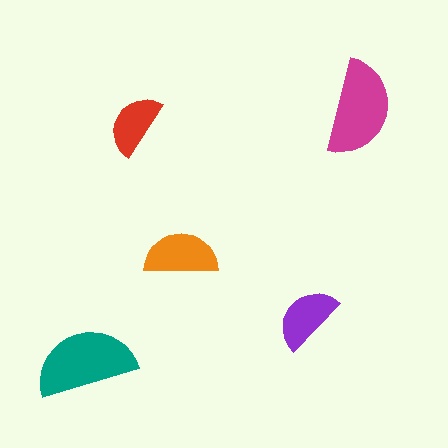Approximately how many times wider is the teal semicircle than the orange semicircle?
About 1.5 times wider.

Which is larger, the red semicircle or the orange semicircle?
The orange one.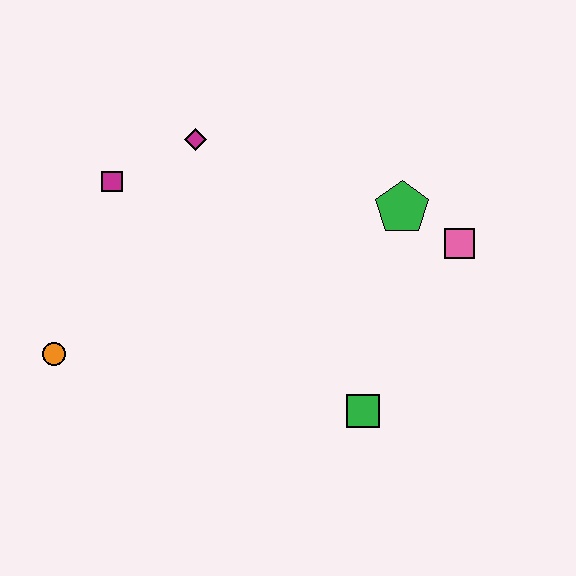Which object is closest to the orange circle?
The magenta square is closest to the orange circle.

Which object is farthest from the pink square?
The orange circle is farthest from the pink square.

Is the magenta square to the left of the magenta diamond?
Yes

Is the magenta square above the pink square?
Yes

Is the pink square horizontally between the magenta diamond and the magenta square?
No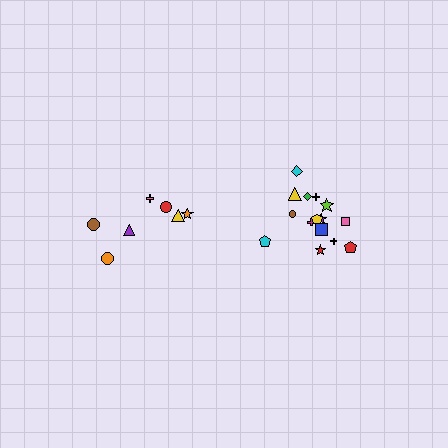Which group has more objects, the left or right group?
The right group.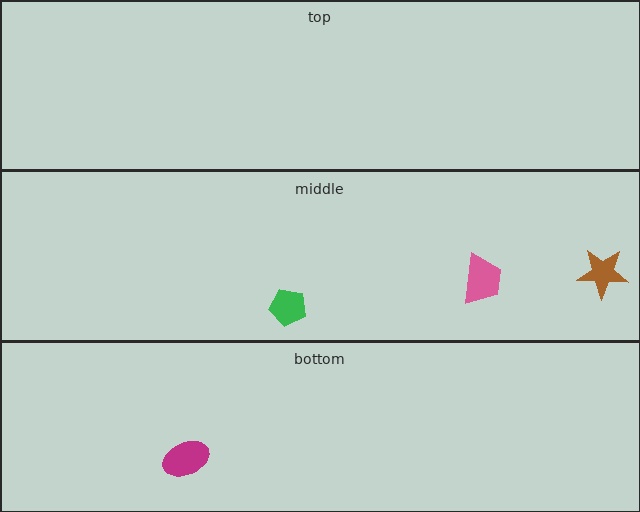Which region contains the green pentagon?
The middle region.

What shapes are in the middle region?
The brown star, the green pentagon, the pink trapezoid.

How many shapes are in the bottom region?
1.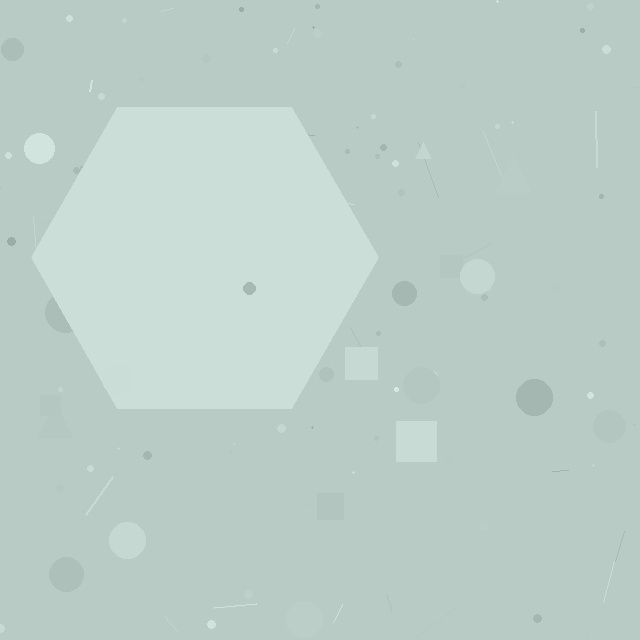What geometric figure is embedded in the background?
A hexagon is embedded in the background.